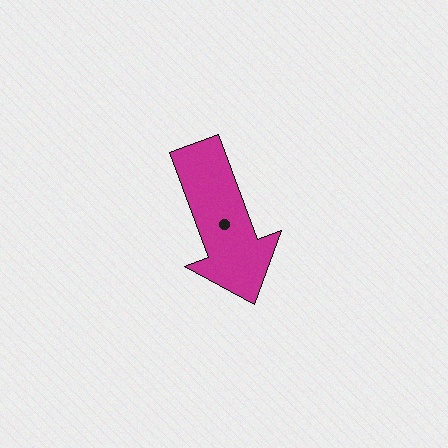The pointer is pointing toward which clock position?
Roughly 5 o'clock.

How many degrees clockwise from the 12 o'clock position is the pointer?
Approximately 160 degrees.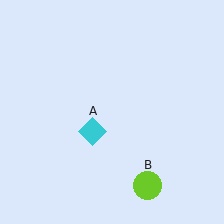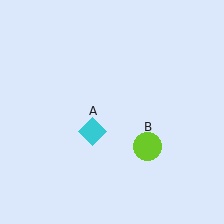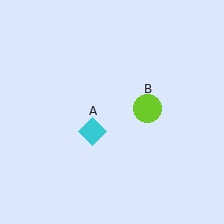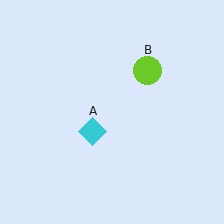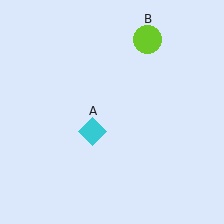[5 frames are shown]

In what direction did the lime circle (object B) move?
The lime circle (object B) moved up.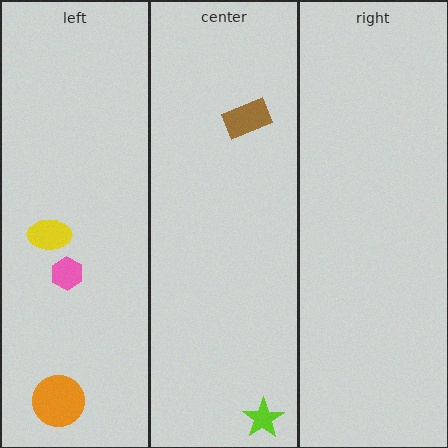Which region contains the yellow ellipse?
The left region.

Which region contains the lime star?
The center region.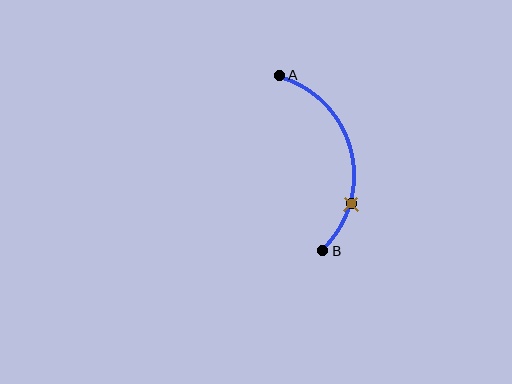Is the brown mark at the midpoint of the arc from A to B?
No. The brown mark lies on the arc but is closer to endpoint B. The arc midpoint would be at the point on the curve equidistant along the arc from both A and B.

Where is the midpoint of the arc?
The arc midpoint is the point on the curve farthest from the straight line joining A and B. It sits to the right of that line.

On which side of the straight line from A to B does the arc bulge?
The arc bulges to the right of the straight line connecting A and B.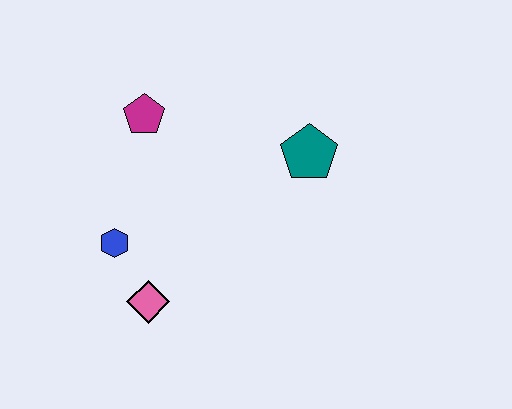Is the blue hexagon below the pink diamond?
No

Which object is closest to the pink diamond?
The blue hexagon is closest to the pink diamond.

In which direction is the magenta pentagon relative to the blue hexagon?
The magenta pentagon is above the blue hexagon.